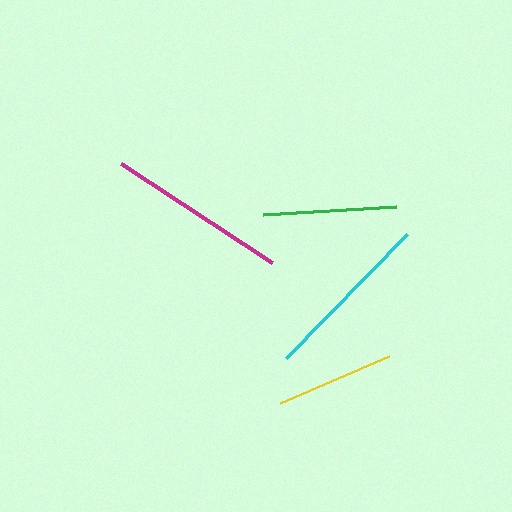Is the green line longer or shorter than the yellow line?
The green line is longer than the yellow line.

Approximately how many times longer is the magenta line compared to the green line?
The magenta line is approximately 1.4 times the length of the green line.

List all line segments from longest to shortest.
From longest to shortest: magenta, cyan, green, yellow.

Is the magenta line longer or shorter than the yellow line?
The magenta line is longer than the yellow line.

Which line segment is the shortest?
The yellow line is the shortest at approximately 119 pixels.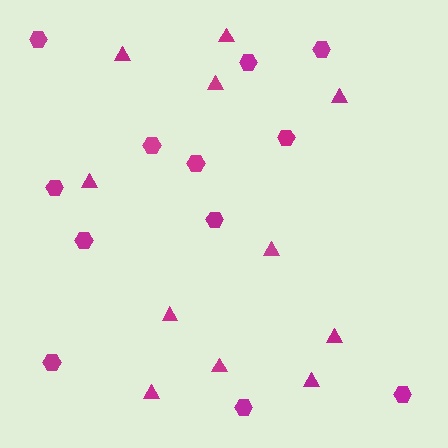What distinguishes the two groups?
There are 2 groups: one group of hexagons (12) and one group of triangles (11).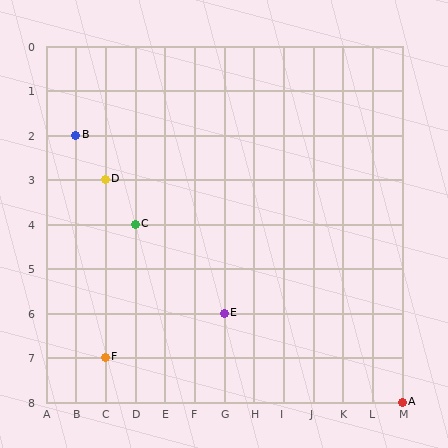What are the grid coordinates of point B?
Point B is at grid coordinates (B, 2).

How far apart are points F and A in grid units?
Points F and A are 10 columns and 1 row apart (about 10.0 grid units diagonally).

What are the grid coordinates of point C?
Point C is at grid coordinates (D, 4).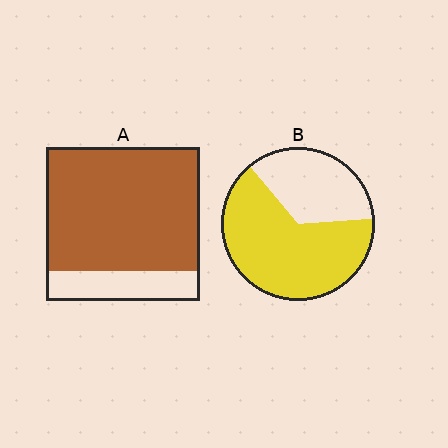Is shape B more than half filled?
Yes.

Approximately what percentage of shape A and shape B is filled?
A is approximately 80% and B is approximately 65%.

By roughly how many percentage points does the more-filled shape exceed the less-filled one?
By roughly 15 percentage points (A over B).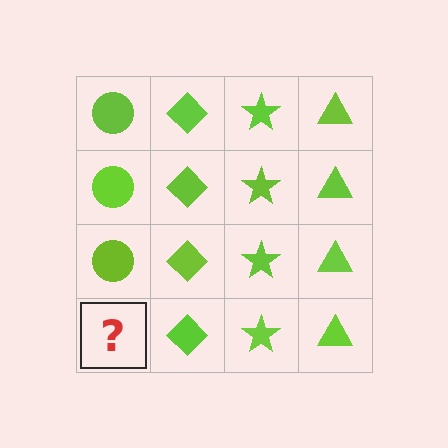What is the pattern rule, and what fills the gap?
The rule is that each column has a consistent shape. The gap should be filled with a lime circle.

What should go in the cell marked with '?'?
The missing cell should contain a lime circle.